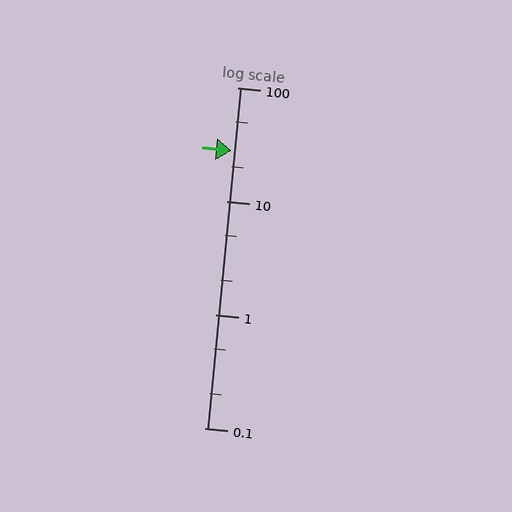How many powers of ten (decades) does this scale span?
The scale spans 3 decades, from 0.1 to 100.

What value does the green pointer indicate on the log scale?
The pointer indicates approximately 28.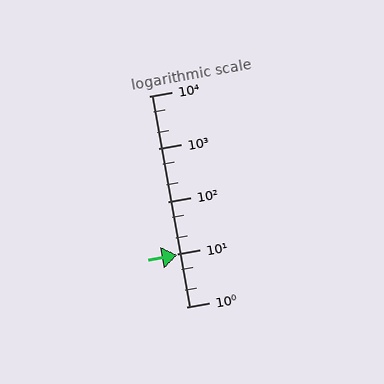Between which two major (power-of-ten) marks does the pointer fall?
The pointer is between 1 and 10.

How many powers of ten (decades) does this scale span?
The scale spans 4 decades, from 1 to 10000.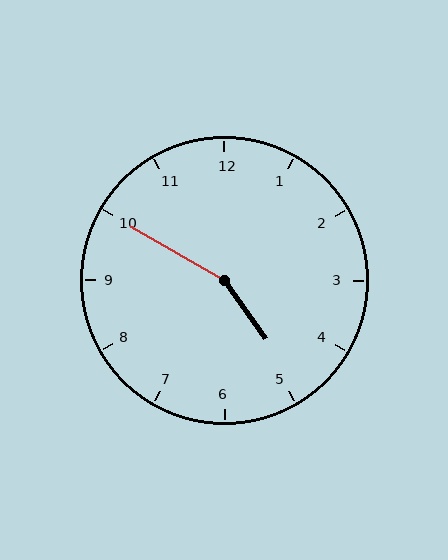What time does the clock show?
4:50.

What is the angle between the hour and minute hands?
Approximately 155 degrees.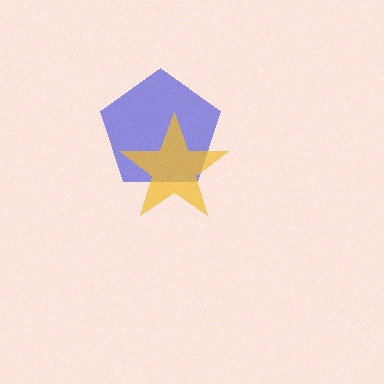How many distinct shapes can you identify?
There are 2 distinct shapes: a blue pentagon, a yellow star.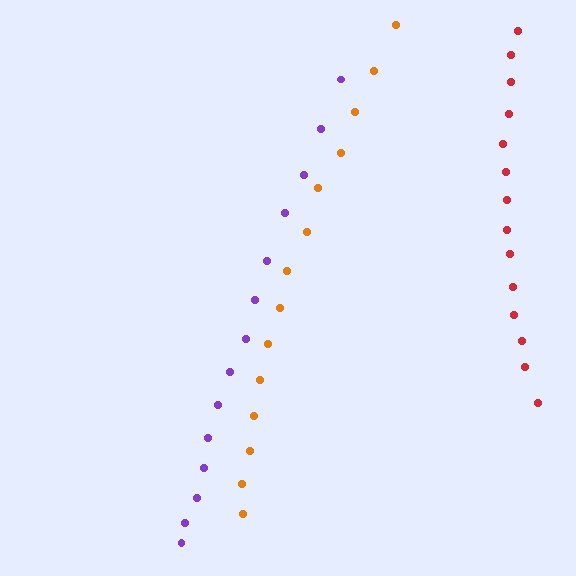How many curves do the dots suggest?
There are 3 distinct paths.